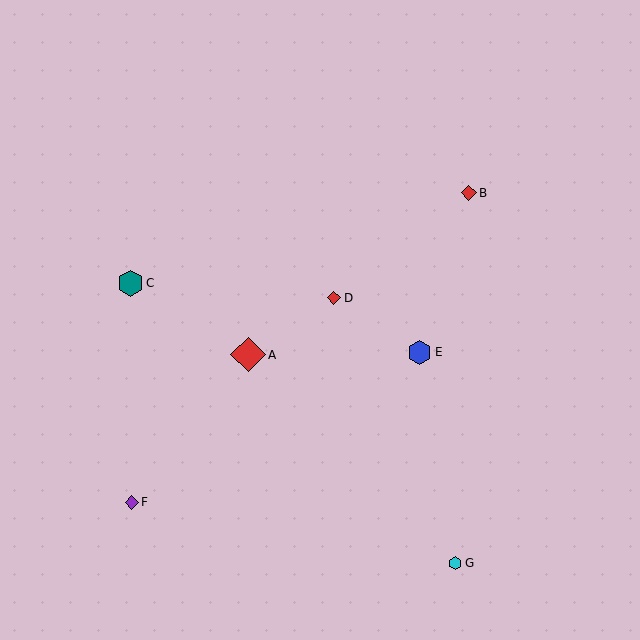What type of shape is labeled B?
Shape B is a red diamond.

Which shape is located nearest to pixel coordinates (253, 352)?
The red diamond (labeled A) at (248, 355) is nearest to that location.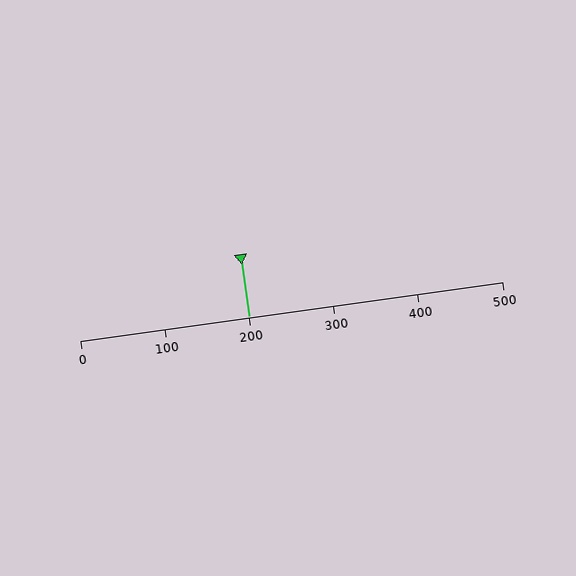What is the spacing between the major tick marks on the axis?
The major ticks are spaced 100 apart.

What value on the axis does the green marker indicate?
The marker indicates approximately 200.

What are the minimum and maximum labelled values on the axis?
The axis runs from 0 to 500.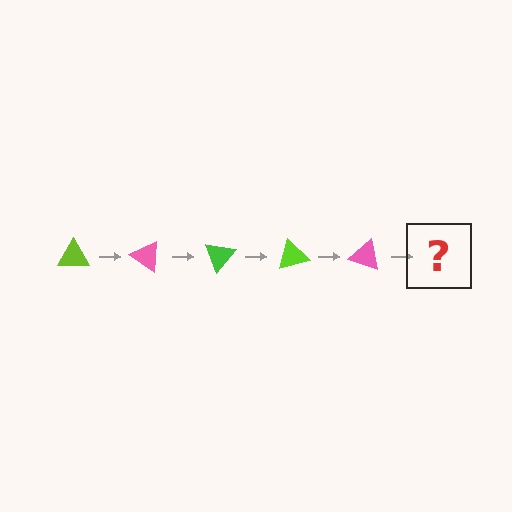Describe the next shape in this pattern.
It should be a green triangle, rotated 175 degrees from the start.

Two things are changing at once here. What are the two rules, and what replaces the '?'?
The two rules are that it rotates 35 degrees each step and the color cycles through lime, pink, and green. The '?' should be a green triangle, rotated 175 degrees from the start.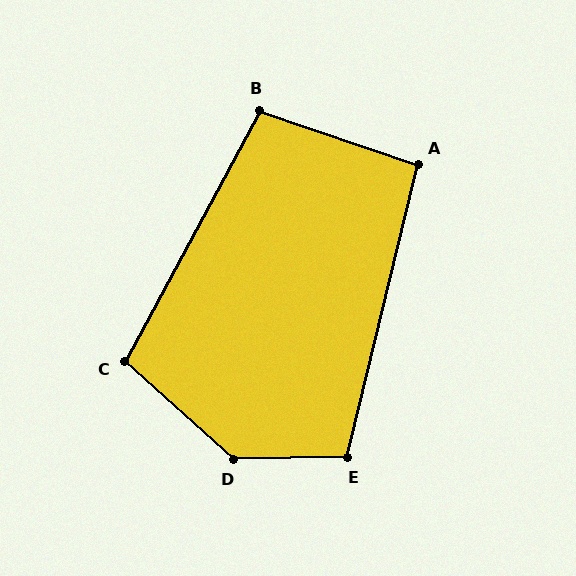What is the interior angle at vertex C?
Approximately 103 degrees (obtuse).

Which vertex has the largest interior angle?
D, at approximately 137 degrees.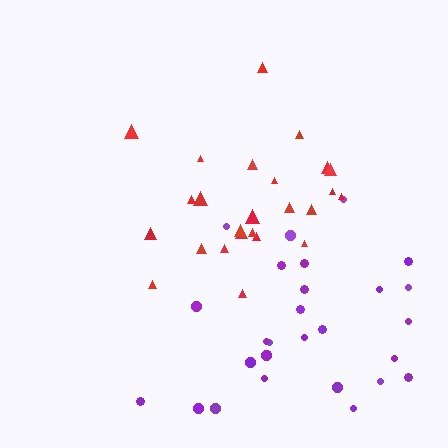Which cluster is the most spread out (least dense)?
Red.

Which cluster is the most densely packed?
Purple.